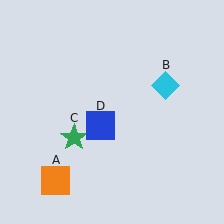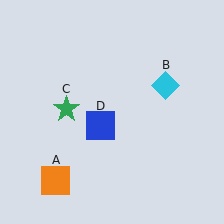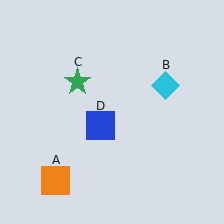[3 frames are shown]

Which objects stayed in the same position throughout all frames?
Orange square (object A) and cyan diamond (object B) and blue square (object D) remained stationary.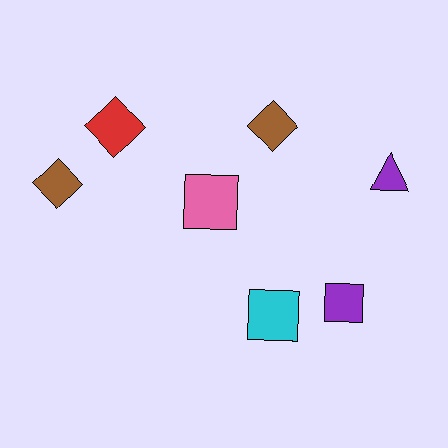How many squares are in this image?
There are 3 squares.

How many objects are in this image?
There are 7 objects.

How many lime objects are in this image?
There are no lime objects.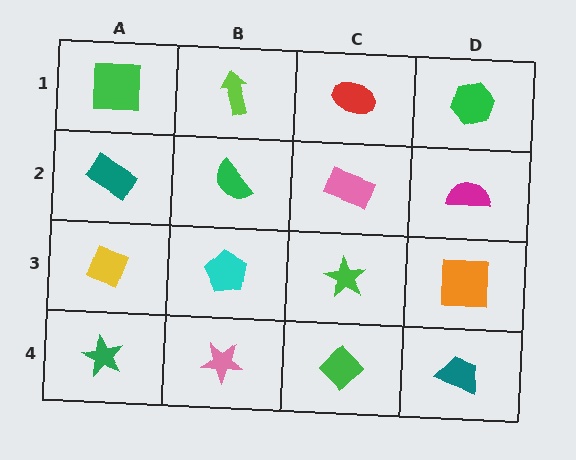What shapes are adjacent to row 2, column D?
A green hexagon (row 1, column D), an orange square (row 3, column D), a pink rectangle (row 2, column C).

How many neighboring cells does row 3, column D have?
3.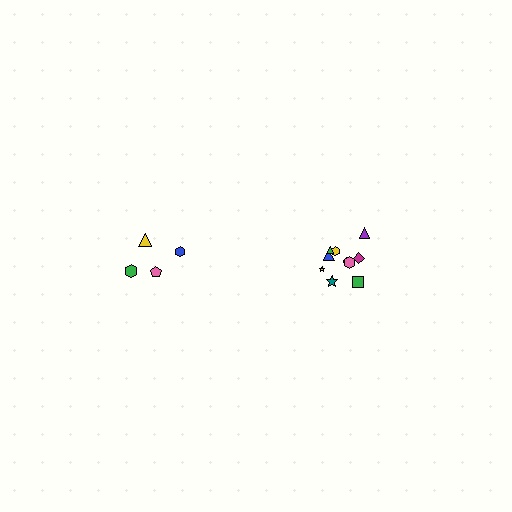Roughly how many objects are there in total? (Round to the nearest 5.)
Roughly 15 objects in total.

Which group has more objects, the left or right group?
The right group.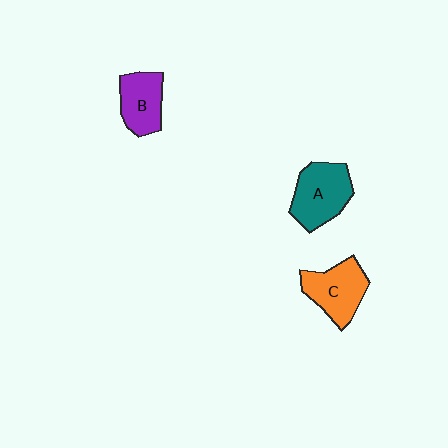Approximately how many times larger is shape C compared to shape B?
Approximately 1.2 times.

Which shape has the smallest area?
Shape B (purple).